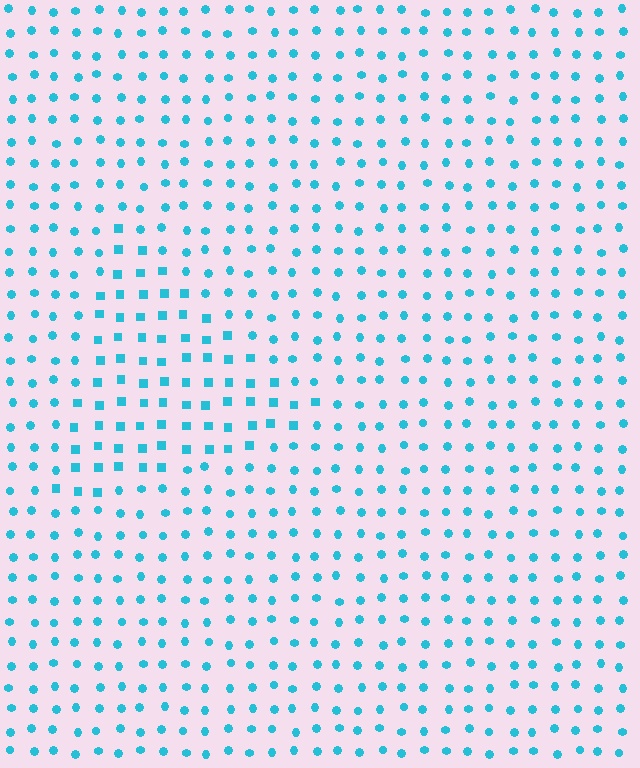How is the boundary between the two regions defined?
The boundary is defined by a change in element shape: squares inside vs. circles outside. All elements share the same color and spacing.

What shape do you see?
I see a triangle.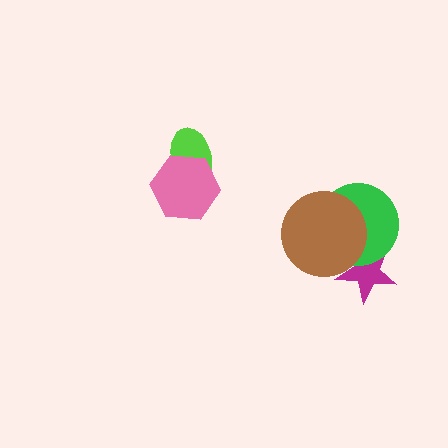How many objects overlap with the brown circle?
2 objects overlap with the brown circle.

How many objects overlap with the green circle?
2 objects overlap with the green circle.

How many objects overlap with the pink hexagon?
1 object overlaps with the pink hexagon.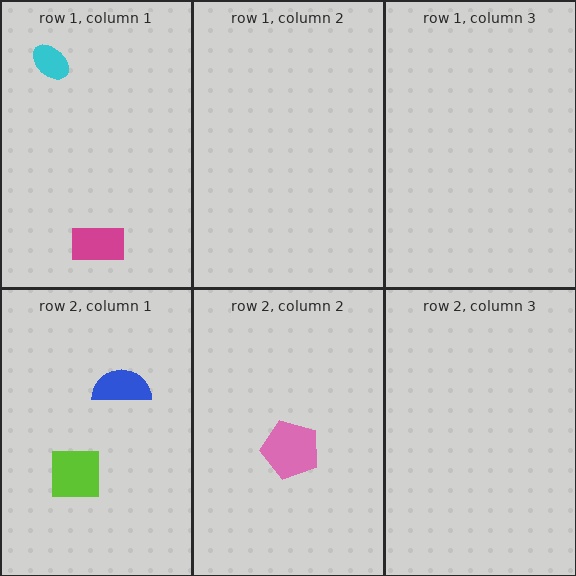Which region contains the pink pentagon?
The row 2, column 2 region.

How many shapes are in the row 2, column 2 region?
1.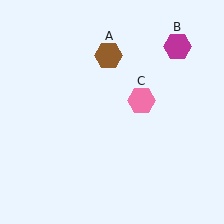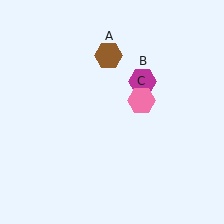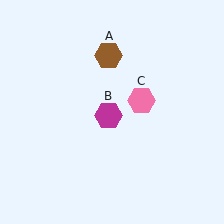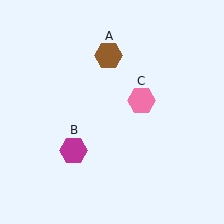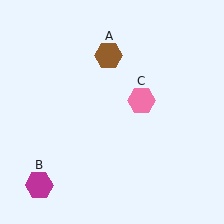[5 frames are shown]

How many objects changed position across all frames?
1 object changed position: magenta hexagon (object B).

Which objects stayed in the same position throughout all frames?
Brown hexagon (object A) and pink hexagon (object C) remained stationary.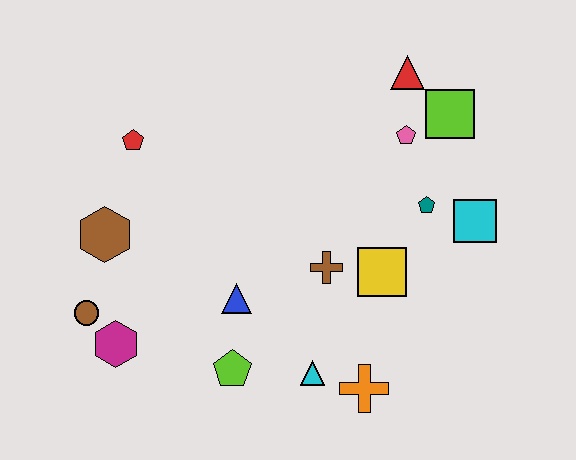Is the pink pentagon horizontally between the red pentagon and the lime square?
Yes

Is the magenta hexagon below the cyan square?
Yes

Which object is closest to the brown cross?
The yellow square is closest to the brown cross.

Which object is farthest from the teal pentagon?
The brown circle is farthest from the teal pentagon.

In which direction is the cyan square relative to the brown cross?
The cyan square is to the right of the brown cross.